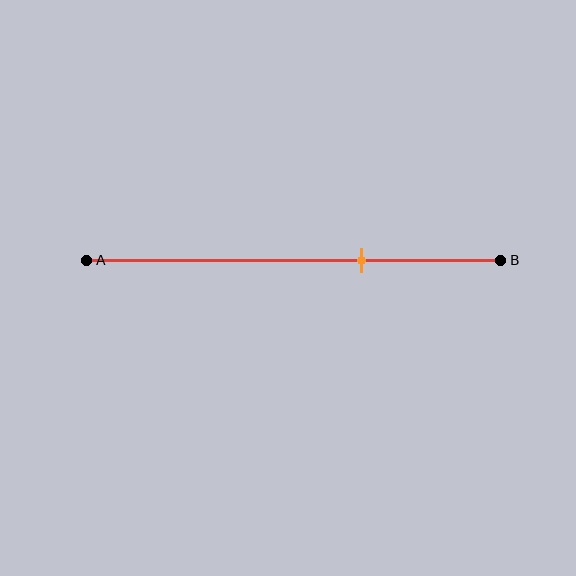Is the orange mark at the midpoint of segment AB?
No, the mark is at about 65% from A, not at the 50% midpoint.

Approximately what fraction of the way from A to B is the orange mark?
The orange mark is approximately 65% of the way from A to B.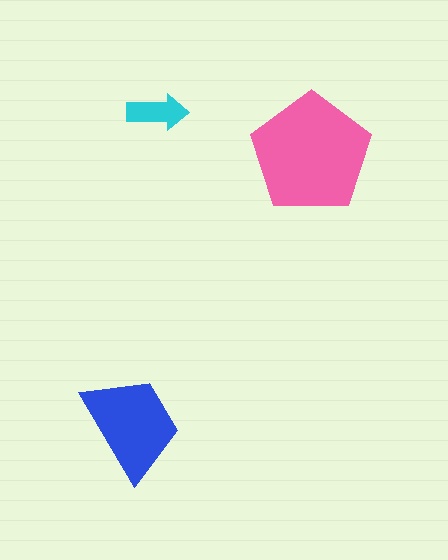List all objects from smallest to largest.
The cyan arrow, the blue trapezoid, the pink pentagon.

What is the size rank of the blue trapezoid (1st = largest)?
2nd.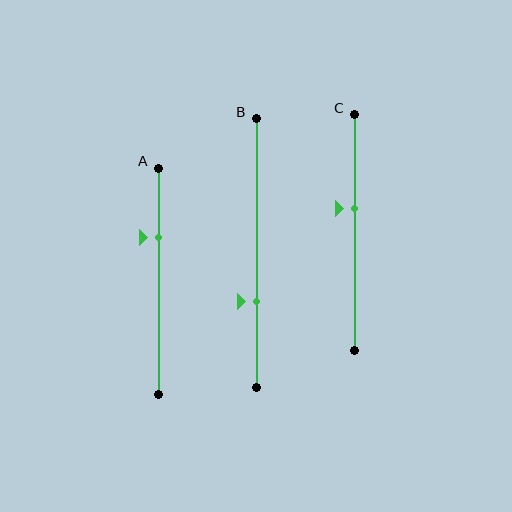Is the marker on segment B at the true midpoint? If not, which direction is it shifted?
No, the marker on segment B is shifted downward by about 18% of the segment length.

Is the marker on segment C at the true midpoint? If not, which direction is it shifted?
No, the marker on segment C is shifted upward by about 10% of the segment length.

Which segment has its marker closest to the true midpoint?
Segment C has its marker closest to the true midpoint.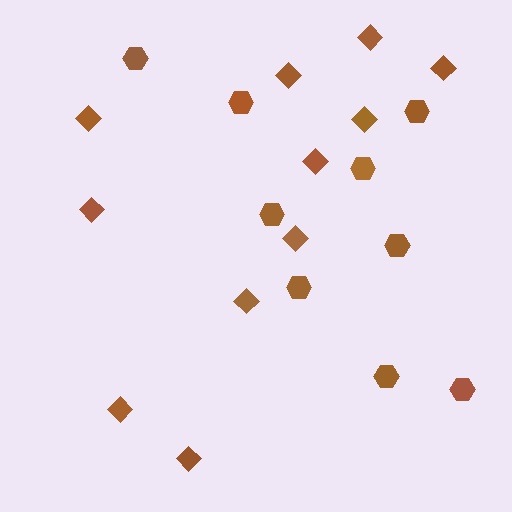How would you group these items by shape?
There are 2 groups: one group of diamonds (11) and one group of hexagons (9).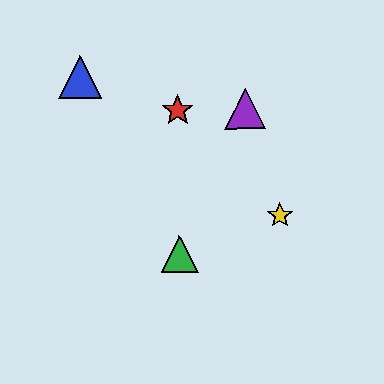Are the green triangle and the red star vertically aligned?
Yes, both are at x≈179.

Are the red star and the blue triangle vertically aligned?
No, the red star is at x≈178 and the blue triangle is at x≈80.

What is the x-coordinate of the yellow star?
The yellow star is at x≈280.